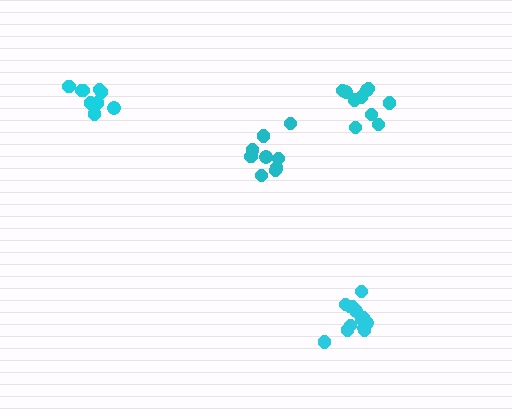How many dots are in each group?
Group 1: 9 dots, Group 2: 10 dots, Group 3: 9 dots, Group 4: 13 dots (41 total).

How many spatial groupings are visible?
There are 4 spatial groupings.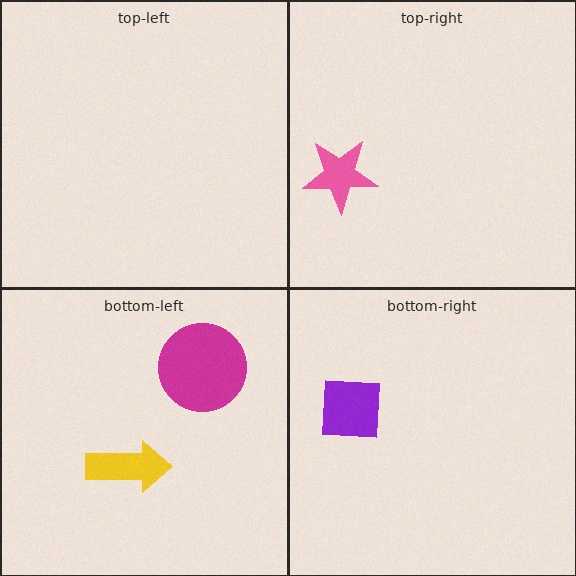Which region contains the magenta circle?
The bottom-left region.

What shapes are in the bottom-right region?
The purple square.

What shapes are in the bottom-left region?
The magenta circle, the yellow arrow.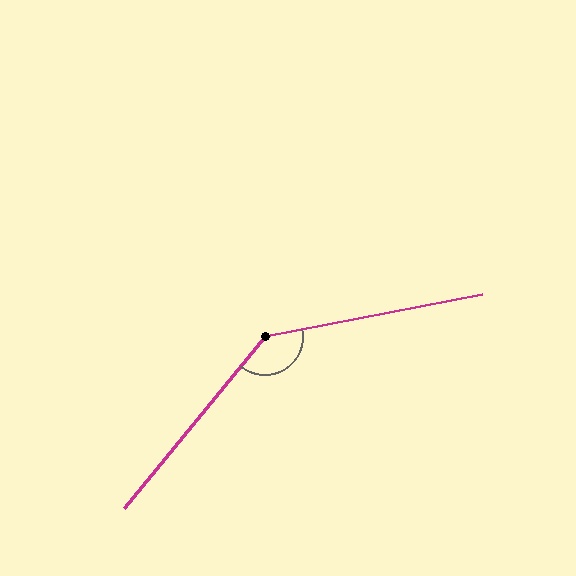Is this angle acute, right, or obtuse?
It is obtuse.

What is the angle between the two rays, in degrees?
Approximately 140 degrees.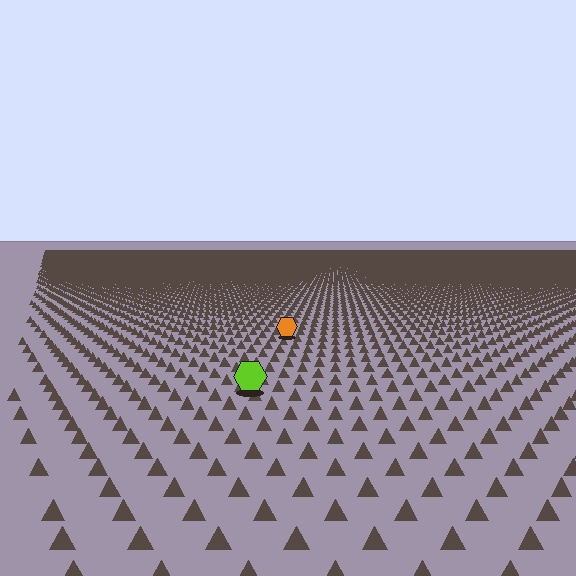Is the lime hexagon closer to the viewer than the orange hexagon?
Yes. The lime hexagon is closer — you can tell from the texture gradient: the ground texture is coarser near it.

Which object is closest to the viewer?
The lime hexagon is closest. The texture marks near it are larger and more spread out.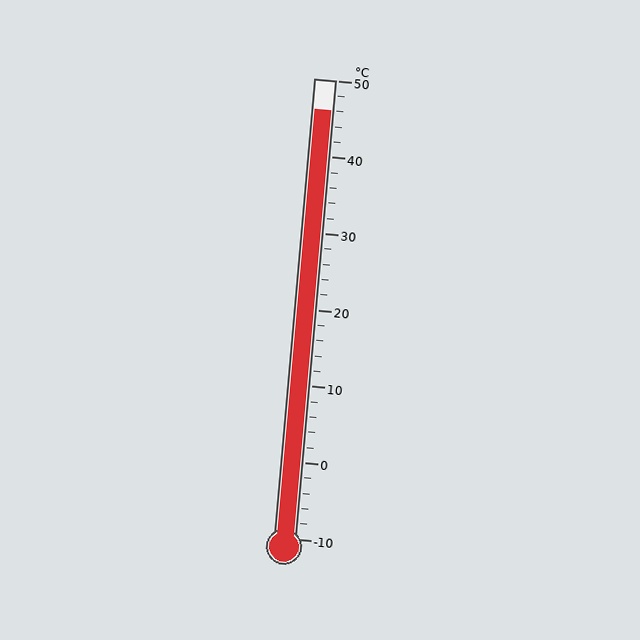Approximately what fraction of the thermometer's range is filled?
The thermometer is filled to approximately 95% of its range.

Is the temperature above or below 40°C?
The temperature is above 40°C.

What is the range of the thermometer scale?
The thermometer scale ranges from -10°C to 50°C.